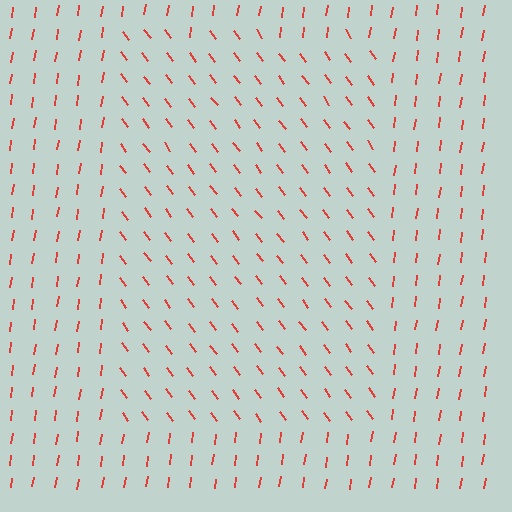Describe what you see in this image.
The image is filled with small red line segments. A rectangle region in the image has lines oriented differently from the surrounding lines, creating a visible texture boundary.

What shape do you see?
I see a rectangle.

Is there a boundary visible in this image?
Yes, there is a texture boundary formed by a change in line orientation.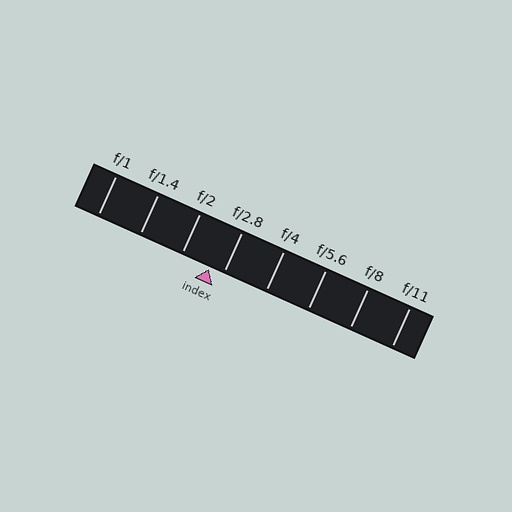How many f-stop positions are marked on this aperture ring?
There are 8 f-stop positions marked.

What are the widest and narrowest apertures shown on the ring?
The widest aperture shown is f/1 and the narrowest is f/11.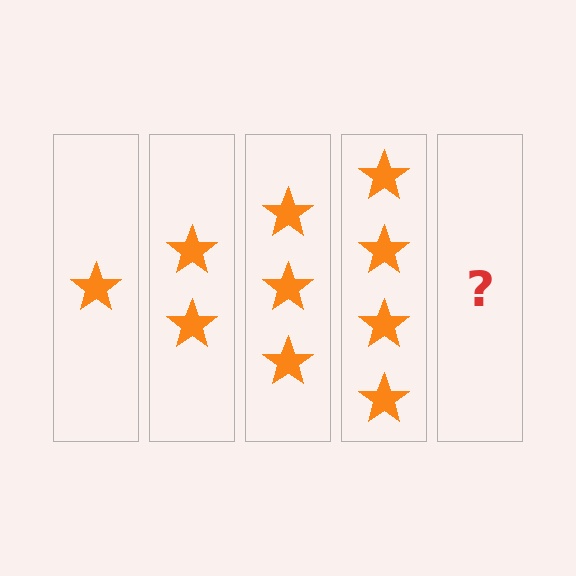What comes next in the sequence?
The next element should be 5 stars.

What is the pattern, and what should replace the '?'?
The pattern is that each step adds one more star. The '?' should be 5 stars.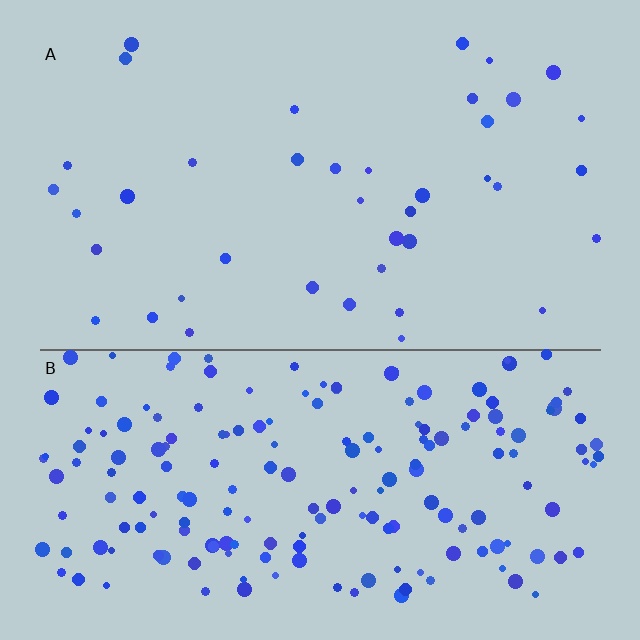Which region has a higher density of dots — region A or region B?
B (the bottom).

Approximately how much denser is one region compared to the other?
Approximately 4.7× — region B over region A.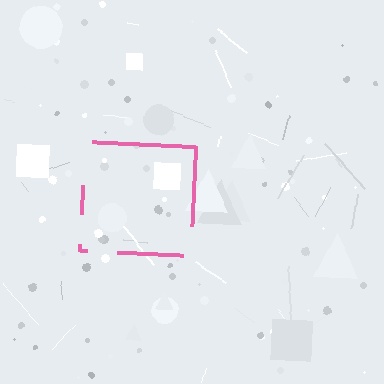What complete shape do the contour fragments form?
The contour fragments form a square.